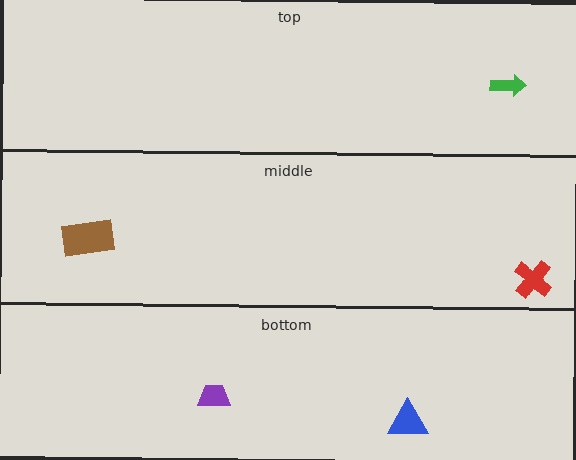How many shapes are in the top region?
1.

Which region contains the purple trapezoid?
The bottom region.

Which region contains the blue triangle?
The bottom region.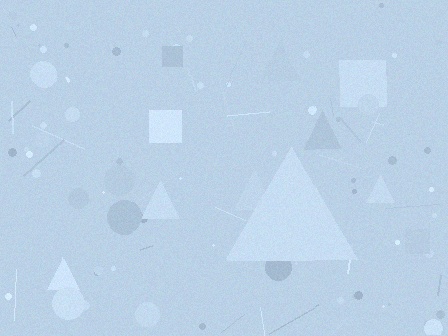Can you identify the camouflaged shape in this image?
The camouflaged shape is a triangle.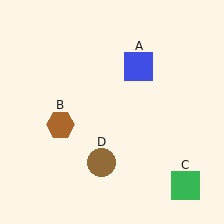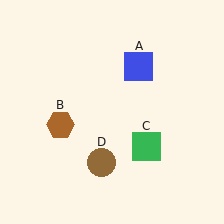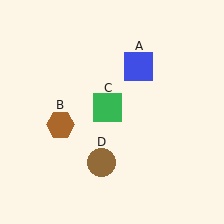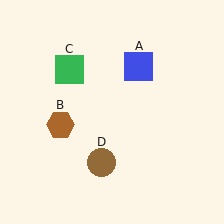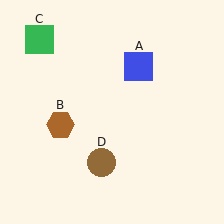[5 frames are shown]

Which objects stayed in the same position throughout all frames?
Blue square (object A) and brown hexagon (object B) and brown circle (object D) remained stationary.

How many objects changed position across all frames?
1 object changed position: green square (object C).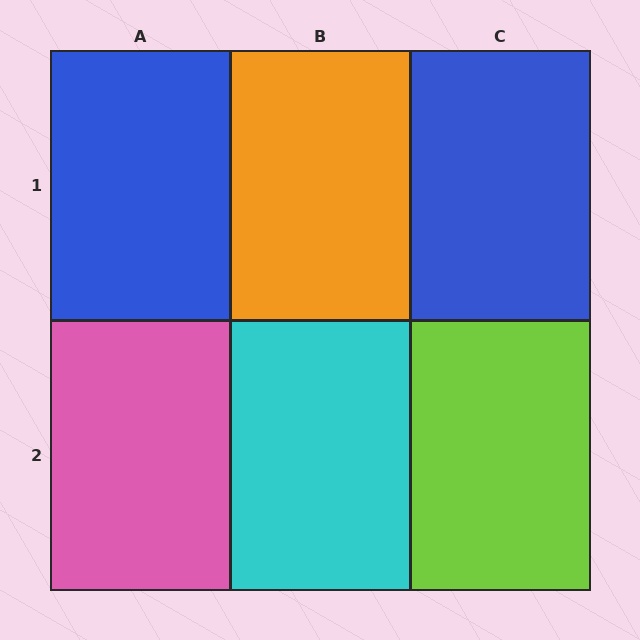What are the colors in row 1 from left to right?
Blue, orange, blue.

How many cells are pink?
1 cell is pink.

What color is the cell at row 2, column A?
Pink.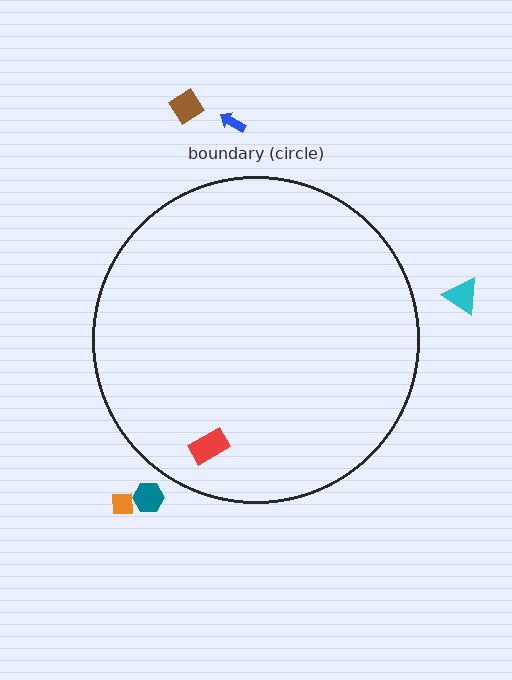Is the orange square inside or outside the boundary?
Outside.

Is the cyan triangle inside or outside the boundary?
Outside.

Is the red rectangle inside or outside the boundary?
Inside.